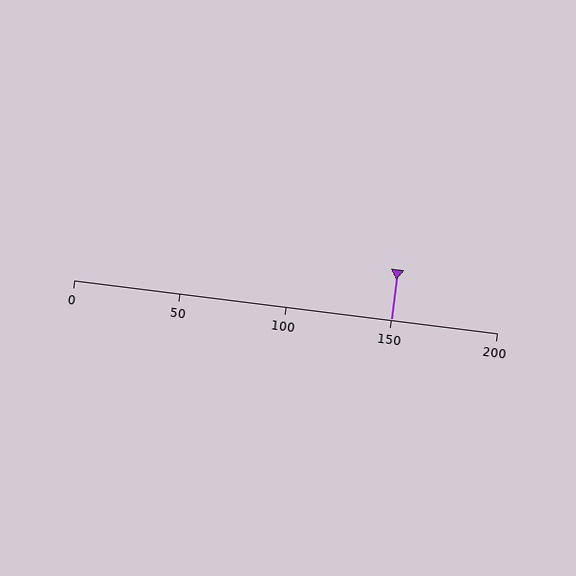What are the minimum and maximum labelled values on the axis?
The axis runs from 0 to 200.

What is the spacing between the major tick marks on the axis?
The major ticks are spaced 50 apart.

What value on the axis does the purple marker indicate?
The marker indicates approximately 150.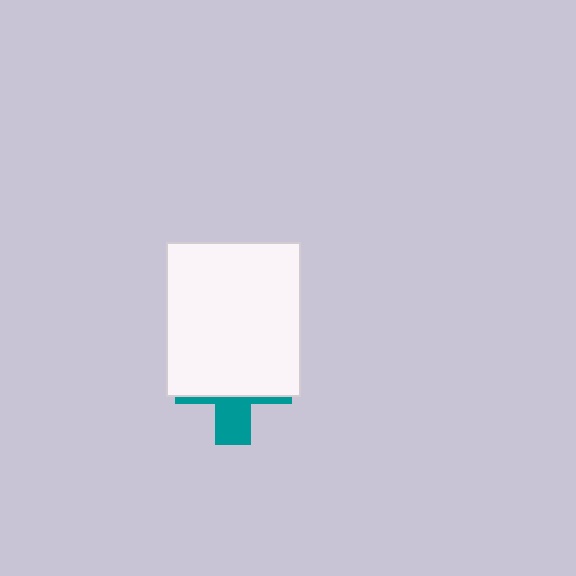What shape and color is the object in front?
The object in front is a white rectangle.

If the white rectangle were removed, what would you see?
You would see the complete teal cross.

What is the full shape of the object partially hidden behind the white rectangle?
The partially hidden object is a teal cross.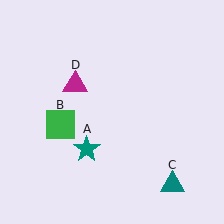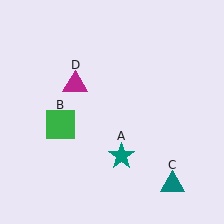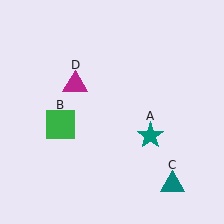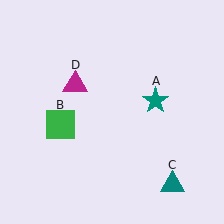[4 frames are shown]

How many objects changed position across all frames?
1 object changed position: teal star (object A).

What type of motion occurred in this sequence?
The teal star (object A) rotated counterclockwise around the center of the scene.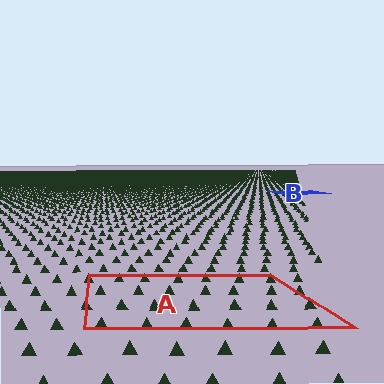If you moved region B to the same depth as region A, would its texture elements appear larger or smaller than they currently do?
They would appear larger. At a closer depth, the same texture elements are projected at a bigger on-screen size.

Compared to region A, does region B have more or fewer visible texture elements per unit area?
Region B has more texture elements per unit area — they are packed more densely because it is farther away.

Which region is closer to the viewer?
Region A is closer. The texture elements there are larger and more spread out.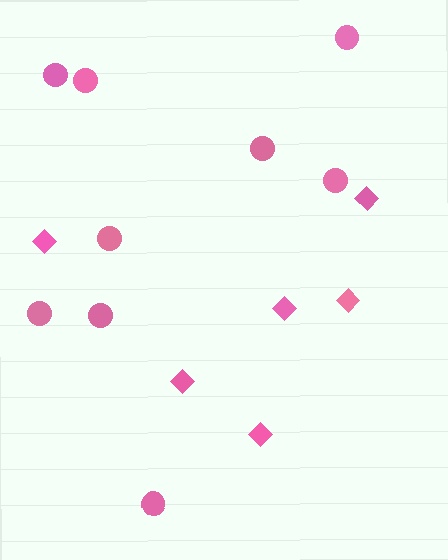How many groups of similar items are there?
There are 2 groups: one group of diamonds (6) and one group of circles (9).